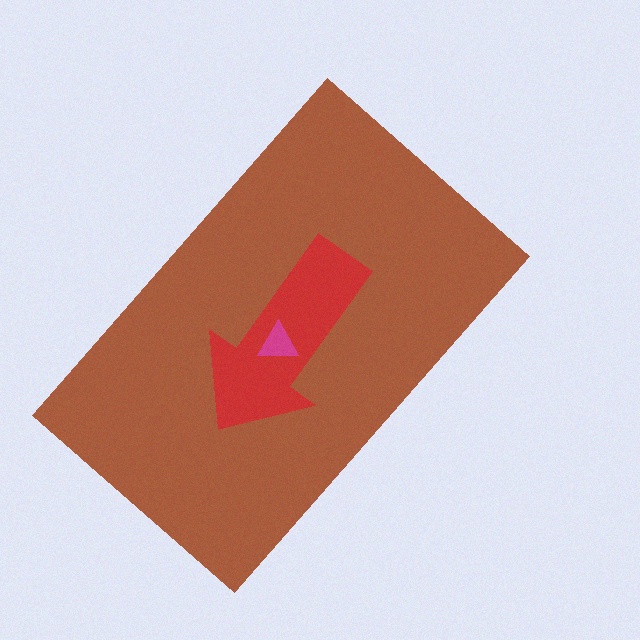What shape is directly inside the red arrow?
The magenta triangle.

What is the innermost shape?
The magenta triangle.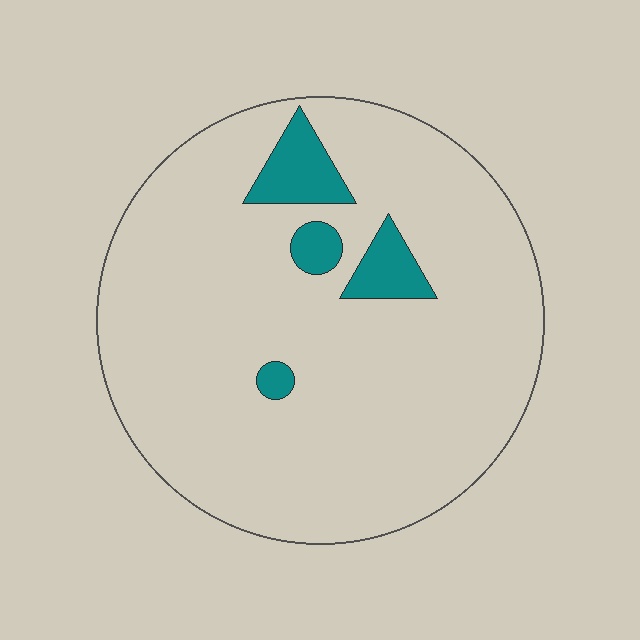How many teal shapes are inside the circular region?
4.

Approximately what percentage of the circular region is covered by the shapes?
Approximately 10%.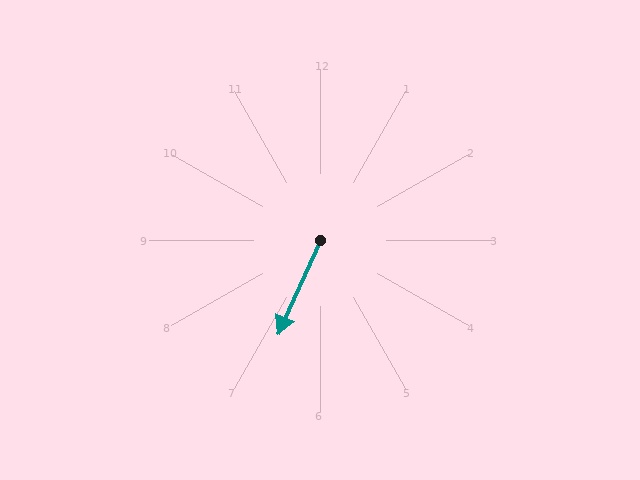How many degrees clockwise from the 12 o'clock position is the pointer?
Approximately 204 degrees.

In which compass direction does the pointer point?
Southwest.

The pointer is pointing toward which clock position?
Roughly 7 o'clock.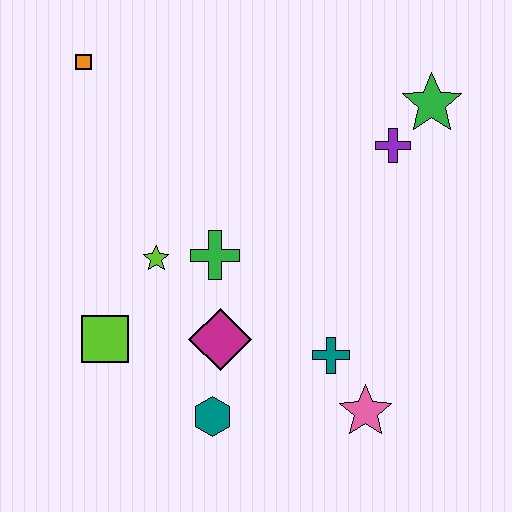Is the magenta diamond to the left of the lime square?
No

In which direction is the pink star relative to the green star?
The pink star is below the green star.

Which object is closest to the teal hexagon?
The magenta diamond is closest to the teal hexagon.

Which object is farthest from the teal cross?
The orange square is farthest from the teal cross.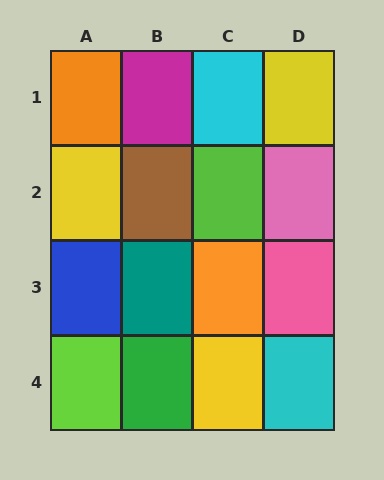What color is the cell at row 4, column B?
Green.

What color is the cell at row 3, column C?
Orange.